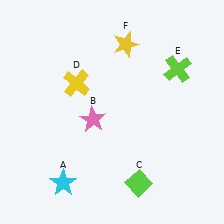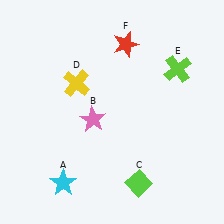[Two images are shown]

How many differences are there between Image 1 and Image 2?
There is 1 difference between the two images.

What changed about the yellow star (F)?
In Image 1, F is yellow. In Image 2, it changed to red.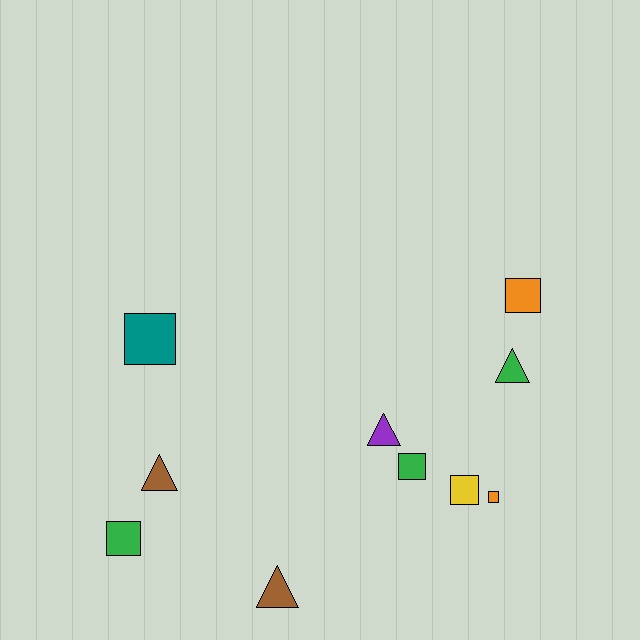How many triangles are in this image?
There are 4 triangles.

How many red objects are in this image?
There are no red objects.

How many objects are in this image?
There are 10 objects.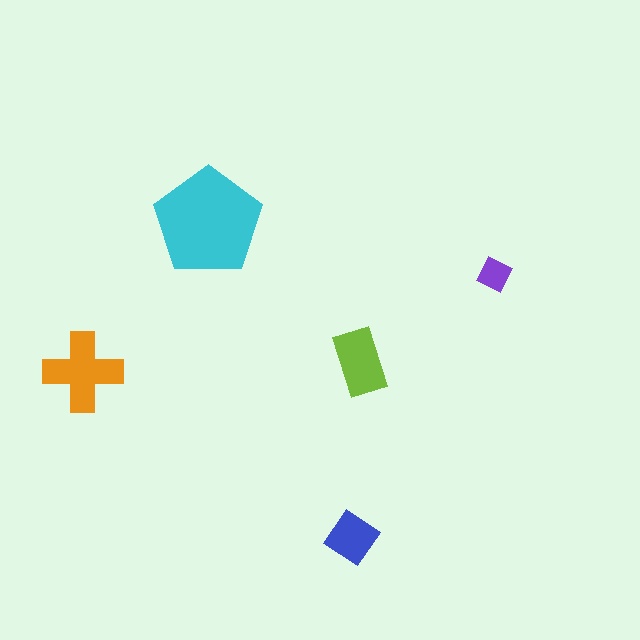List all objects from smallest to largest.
The purple diamond, the blue diamond, the lime rectangle, the orange cross, the cyan pentagon.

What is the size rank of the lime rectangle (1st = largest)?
3rd.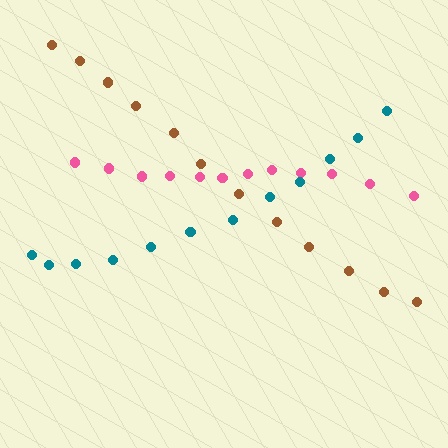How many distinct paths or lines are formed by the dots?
There are 3 distinct paths.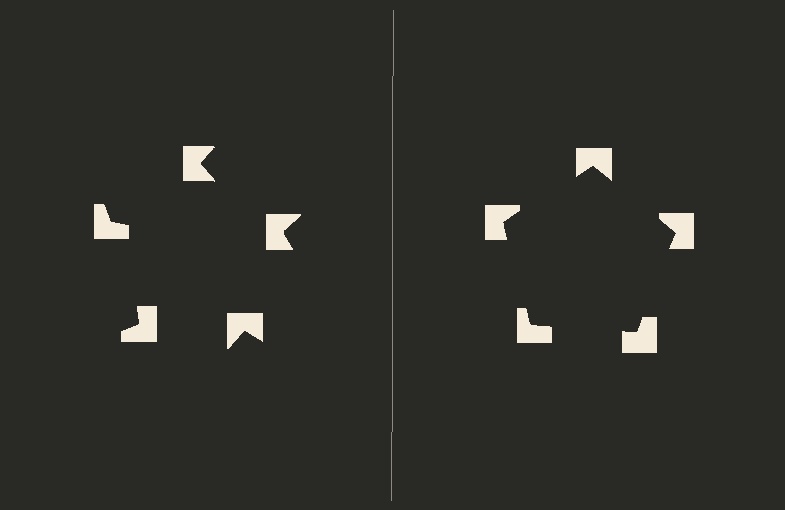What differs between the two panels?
The notched squares are positioned identically on both sides; only the wedge orientations differ. On the right they align to a pentagon; on the left they are misaligned.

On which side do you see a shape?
An illusory pentagon appears on the right side. On the left side the wedge cuts are rotated, so no coherent shape forms.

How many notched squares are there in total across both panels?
10 — 5 on each side.